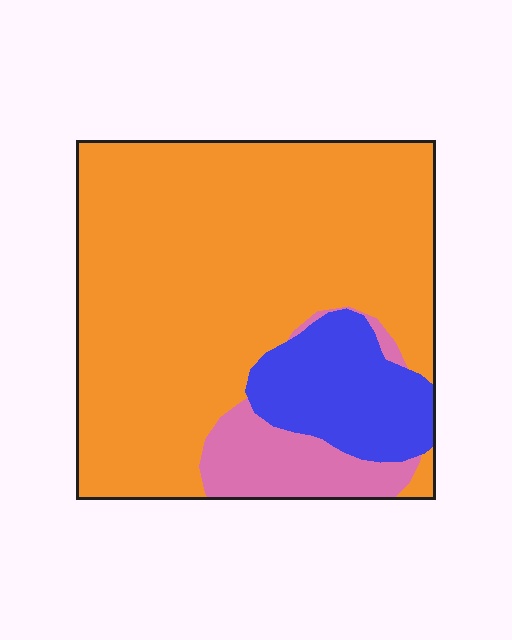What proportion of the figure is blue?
Blue covers about 15% of the figure.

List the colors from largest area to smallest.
From largest to smallest: orange, blue, pink.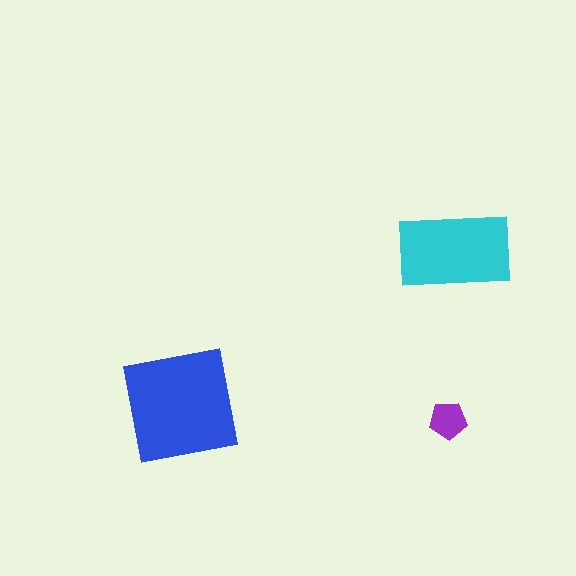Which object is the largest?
The blue square.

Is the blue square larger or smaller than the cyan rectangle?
Larger.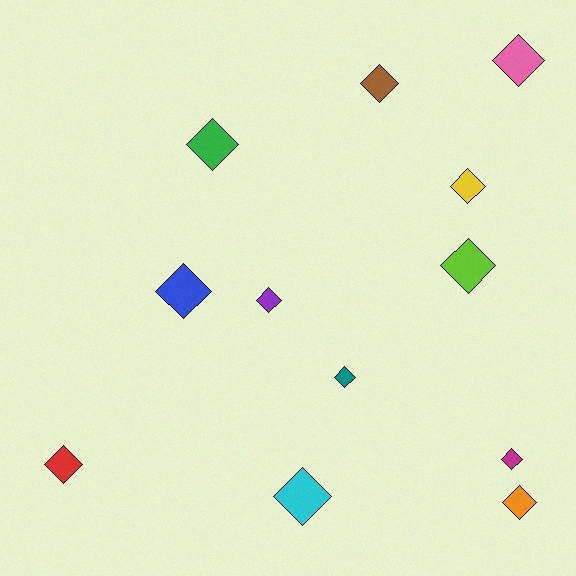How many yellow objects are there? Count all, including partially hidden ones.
There is 1 yellow object.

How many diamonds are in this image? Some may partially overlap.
There are 12 diamonds.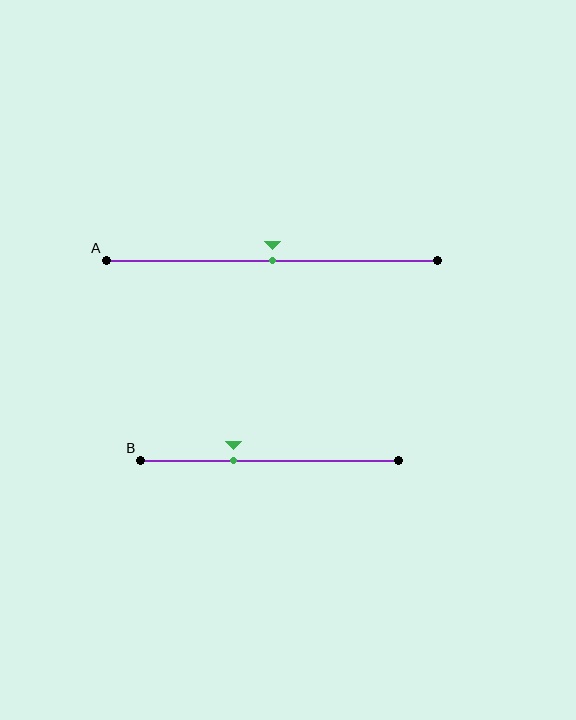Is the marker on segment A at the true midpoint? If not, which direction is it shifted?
Yes, the marker on segment A is at the true midpoint.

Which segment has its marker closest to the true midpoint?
Segment A has its marker closest to the true midpoint.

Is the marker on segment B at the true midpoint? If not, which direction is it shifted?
No, the marker on segment B is shifted to the left by about 14% of the segment length.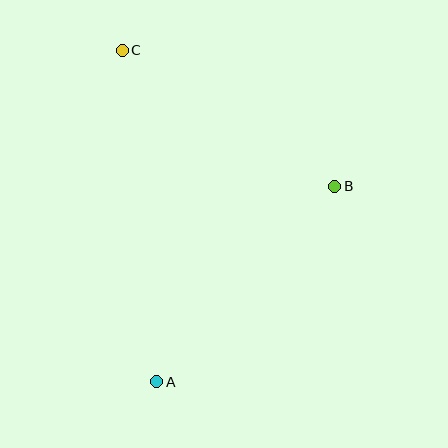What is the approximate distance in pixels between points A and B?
The distance between A and B is approximately 264 pixels.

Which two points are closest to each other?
Points B and C are closest to each other.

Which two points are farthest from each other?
Points A and C are farthest from each other.